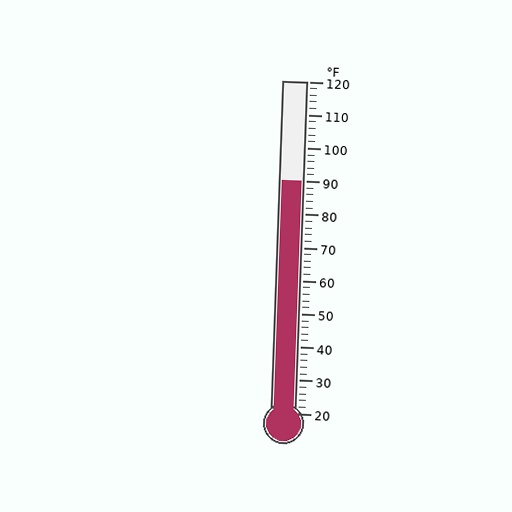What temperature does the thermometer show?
The thermometer shows approximately 90°F.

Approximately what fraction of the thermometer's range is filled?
The thermometer is filled to approximately 70% of its range.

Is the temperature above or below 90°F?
The temperature is at 90°F.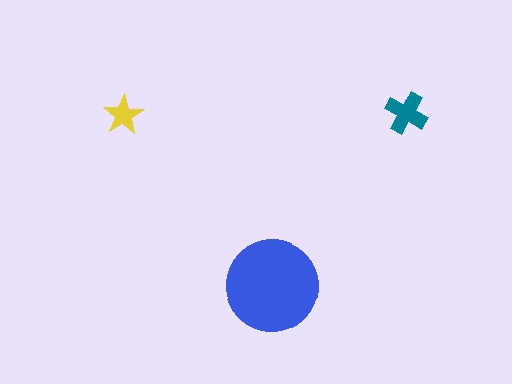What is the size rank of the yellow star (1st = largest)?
3rd.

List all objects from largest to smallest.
The blue circle, the teal cross, the yellow star.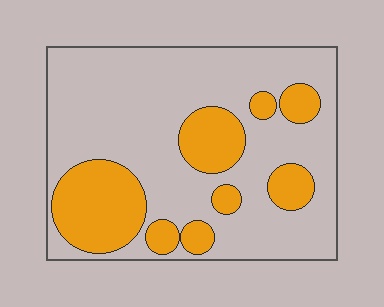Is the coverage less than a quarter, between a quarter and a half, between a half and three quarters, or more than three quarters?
Between a quarter and a half.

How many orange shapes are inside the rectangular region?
8.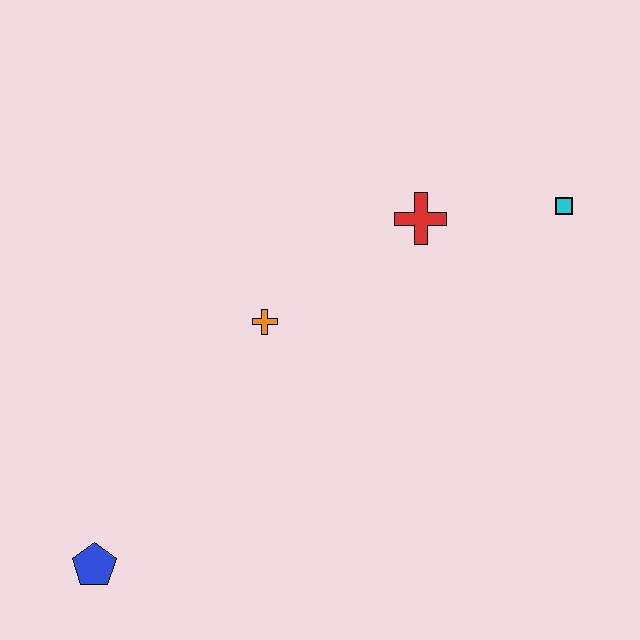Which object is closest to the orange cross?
The red cross is closest to the orange cross.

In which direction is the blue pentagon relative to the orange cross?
The blue pentagon is below the orange cross.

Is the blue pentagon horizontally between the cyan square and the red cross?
No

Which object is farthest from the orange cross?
The cyan square is farthest from the orange cross.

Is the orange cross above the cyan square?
No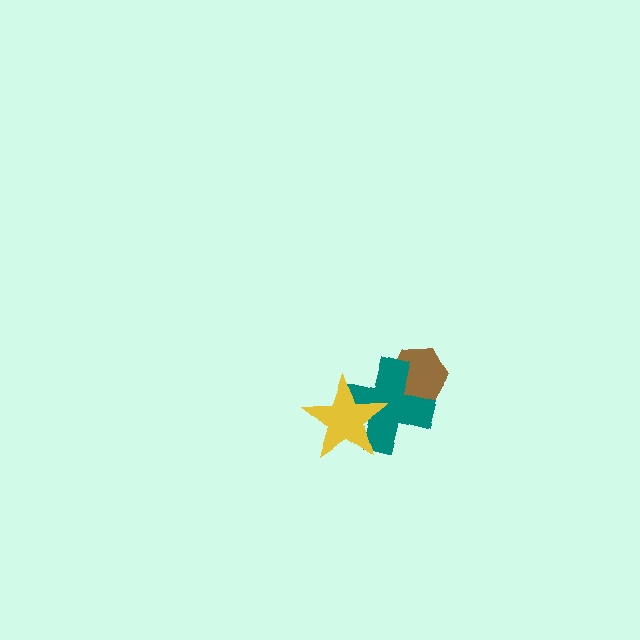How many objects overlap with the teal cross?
2 objects overlap with the teal cross.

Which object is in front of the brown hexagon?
The teal cross is in front of the brown hexagon.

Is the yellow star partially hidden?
No, no other shape covers it.